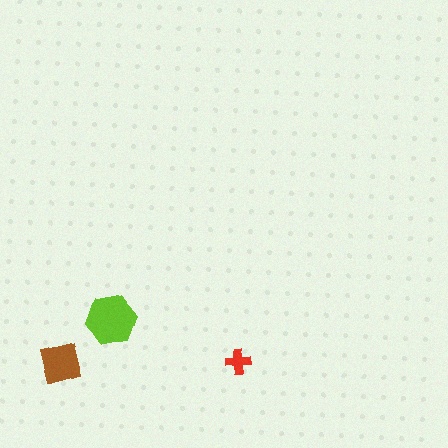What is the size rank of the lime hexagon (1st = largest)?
1st.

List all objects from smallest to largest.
The red cross, the brown square, the lime hexagon.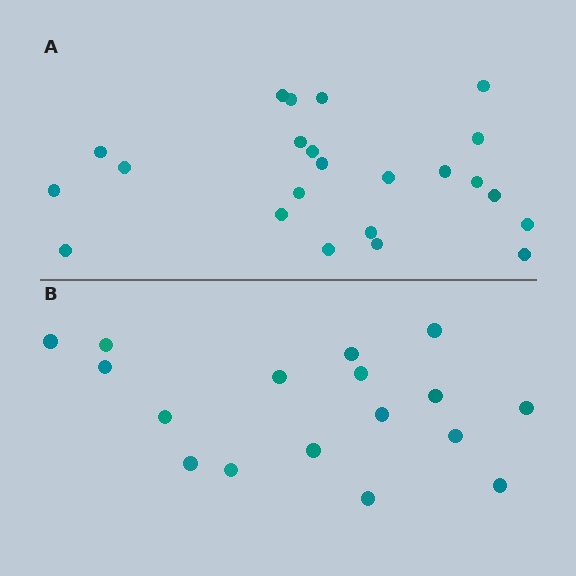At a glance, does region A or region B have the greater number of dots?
Region A (the top region) has more dots.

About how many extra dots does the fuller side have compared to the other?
Region A has about 6 more dots than region B.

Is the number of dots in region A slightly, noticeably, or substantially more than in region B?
Region A has noticeably more, but not dramatically so. The ratio is roughly 1.4 to 1.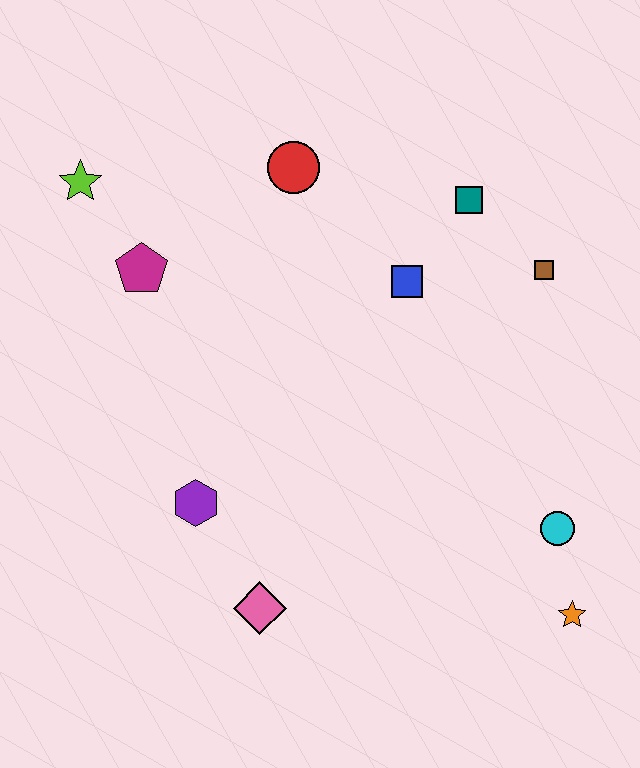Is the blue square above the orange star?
Yes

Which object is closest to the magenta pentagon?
The lime star is closest to the magenta pentagon.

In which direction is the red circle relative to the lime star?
The red circle is to the right of the lime star.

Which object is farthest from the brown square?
The lime star is farthest from the brown square.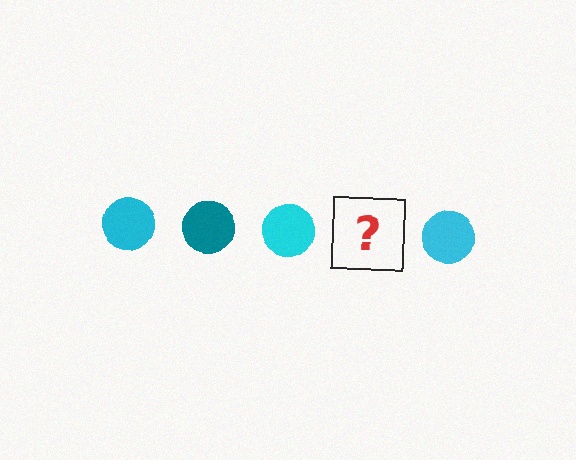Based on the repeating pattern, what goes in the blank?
The blank should be a teal circle.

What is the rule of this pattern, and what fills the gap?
The rule is that the pattern cycles through cyan, teal circles. The gap should be filled with a teal circle.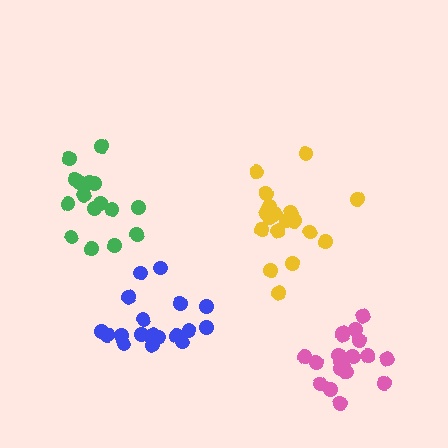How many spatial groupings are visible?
There are 4 spatial groupings.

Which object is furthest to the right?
The pink cluster is rightmost.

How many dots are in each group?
Group 1: 19 dots, Group 2: 18 dots, Group 3: 17 dots, Group 4: 20 dots (74 total).